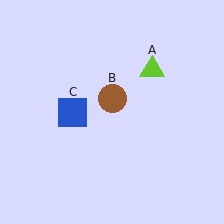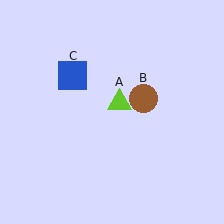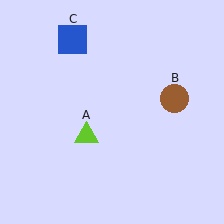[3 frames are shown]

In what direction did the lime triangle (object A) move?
The lime triangle (object A) moved down and to the left.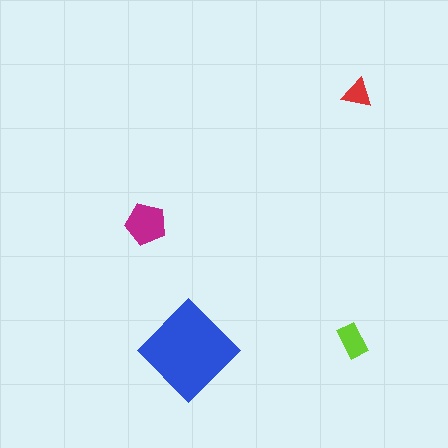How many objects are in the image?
There are 4 objects in the image.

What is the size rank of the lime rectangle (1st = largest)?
3rd.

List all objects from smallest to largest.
The red triangle, the lime rectangle, the magenta pentagon, the blue diamond.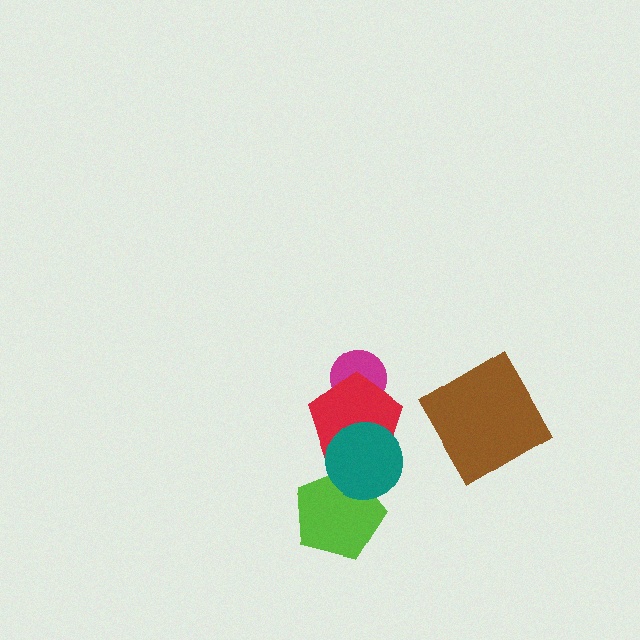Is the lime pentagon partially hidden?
Yes, it is partially covered by another shape.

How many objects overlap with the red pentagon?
2 objects overlap with the red pentagon.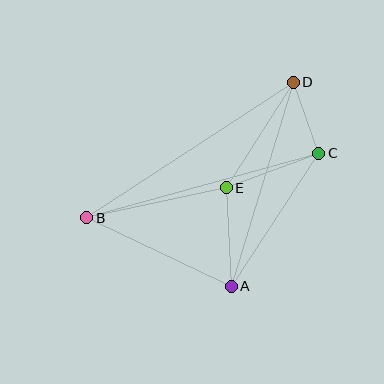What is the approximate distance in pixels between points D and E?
The distance between D and E is approximately 125 pixels.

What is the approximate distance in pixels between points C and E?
The distance between C and E is approximately 99 pixels.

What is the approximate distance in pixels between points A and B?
The distance between A and B is approximately 160 pixels.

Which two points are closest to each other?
Points C and D are closest to each other.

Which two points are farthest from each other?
Points B and D are farthest from each other.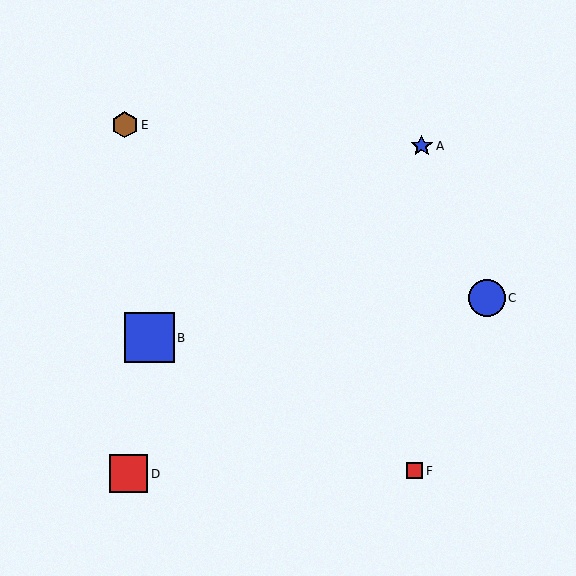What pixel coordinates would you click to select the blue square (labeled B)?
Click at (149, 338) to select the blue square B.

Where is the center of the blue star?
The center of the blue star is at (422, 146).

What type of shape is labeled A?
Shape A is a blue star.